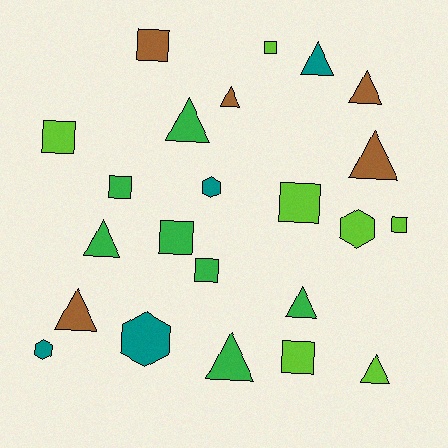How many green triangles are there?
There are 4 green triangles.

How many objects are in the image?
There are 23 objects.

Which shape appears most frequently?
Triangle, with 10 objects.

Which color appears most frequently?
Green, with 7 objects.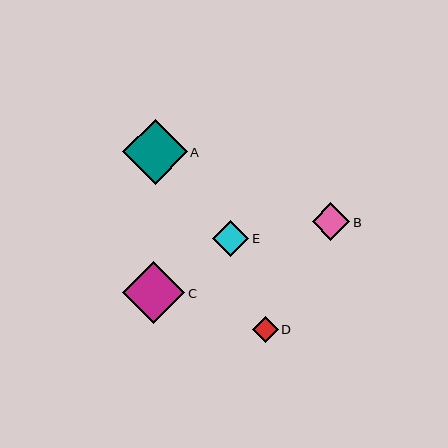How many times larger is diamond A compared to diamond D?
Diamond A is approximately 2.5 times the size of diamond D.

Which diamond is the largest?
Diamond A is the largest with a size of approximately 65 pixels.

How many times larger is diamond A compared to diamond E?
Diamond A is approximately 1.8 times the size of diamond E.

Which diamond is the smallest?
Diamond D is the smallest with a size of approximately 26 pixels.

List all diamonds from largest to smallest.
From largest to smallest: A, C, B, E, D.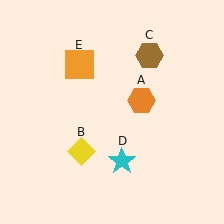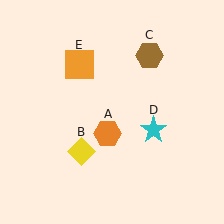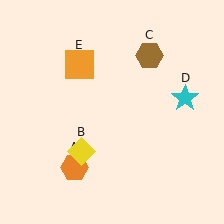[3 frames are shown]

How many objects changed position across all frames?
2 objects changed position: orange hexagon (object A), cyan star (object D).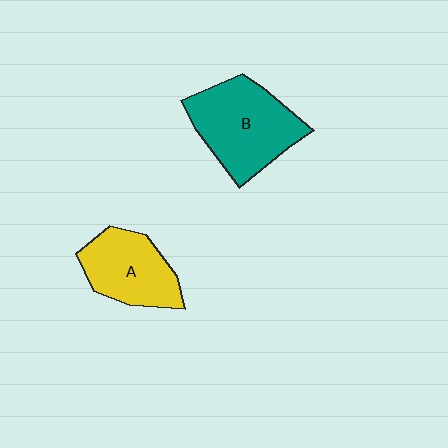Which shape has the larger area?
Shape B (teal).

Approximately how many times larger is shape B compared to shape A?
Approximately 1.3 times.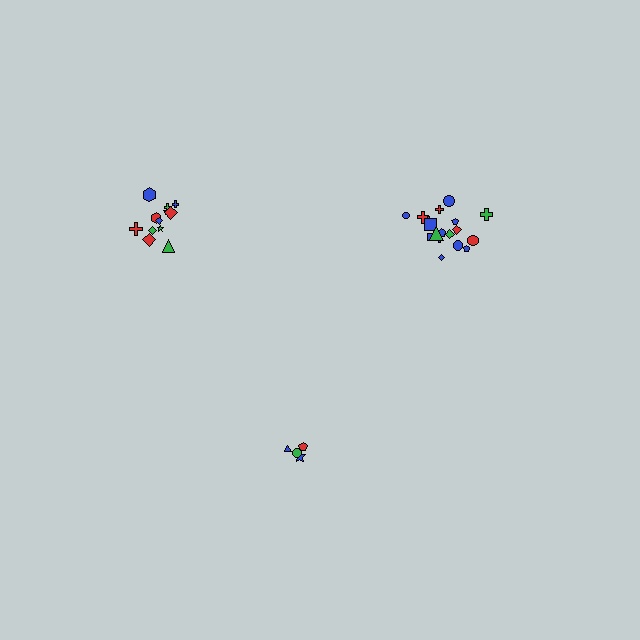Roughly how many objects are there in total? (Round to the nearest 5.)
Roughly 35 objects in total.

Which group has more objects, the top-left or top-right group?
The top-right group.